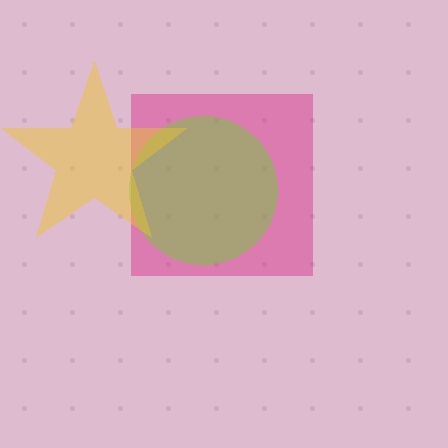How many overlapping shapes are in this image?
There are 3 overlapping shapes in the image.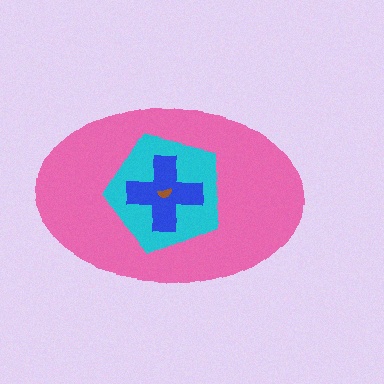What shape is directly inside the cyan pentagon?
The blue cross.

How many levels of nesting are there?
4.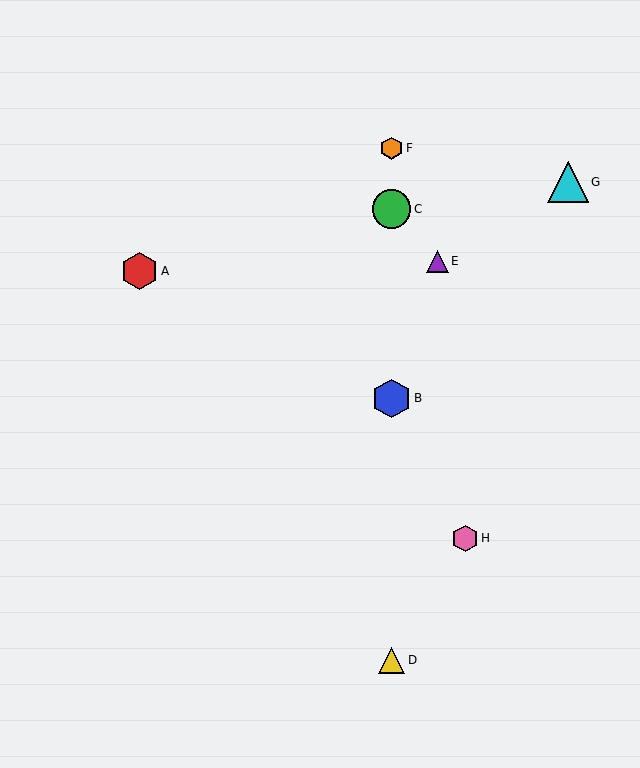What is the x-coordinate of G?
Object G is at x≈568.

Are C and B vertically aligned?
Yes, both are at x≈392.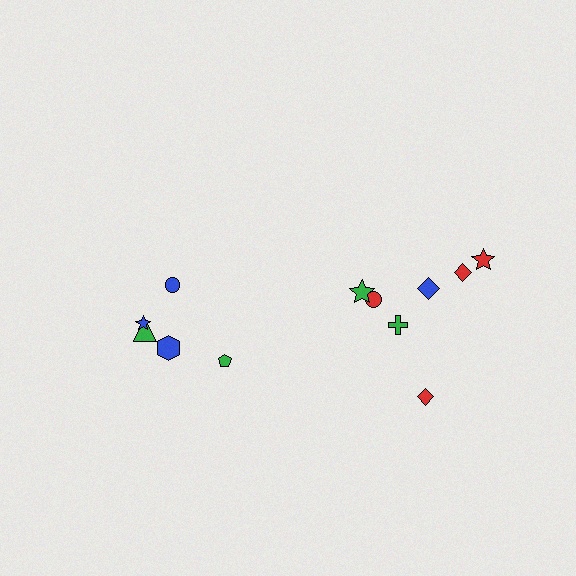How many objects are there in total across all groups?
There are 12 objects.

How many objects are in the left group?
There are 5 objects.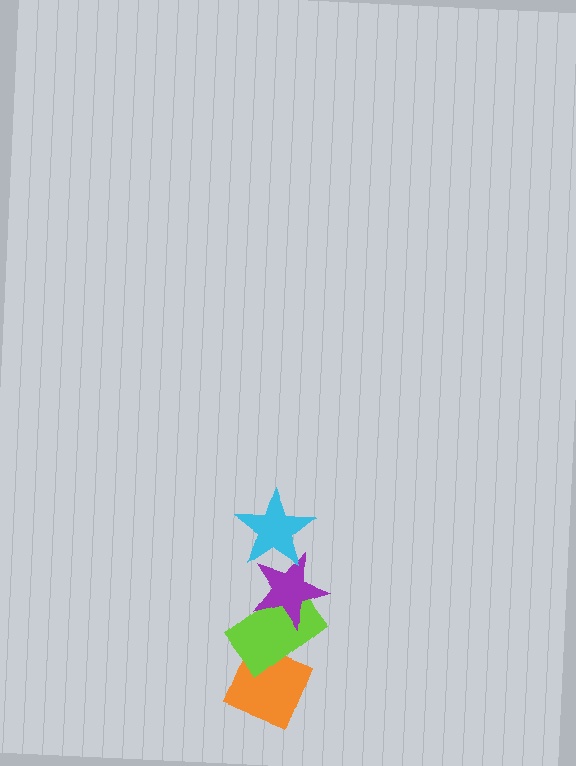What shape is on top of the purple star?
The cyan star is on top of the purple star.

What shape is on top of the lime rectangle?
The purple star is on top of the lime rectangle.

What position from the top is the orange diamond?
The orange diamond is 4th from the top.